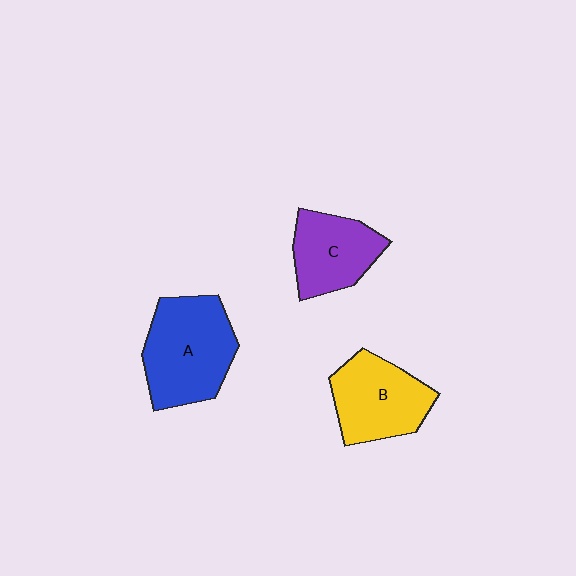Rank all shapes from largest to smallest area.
From largest to smallest: A (blue), B (yellow), C (purple).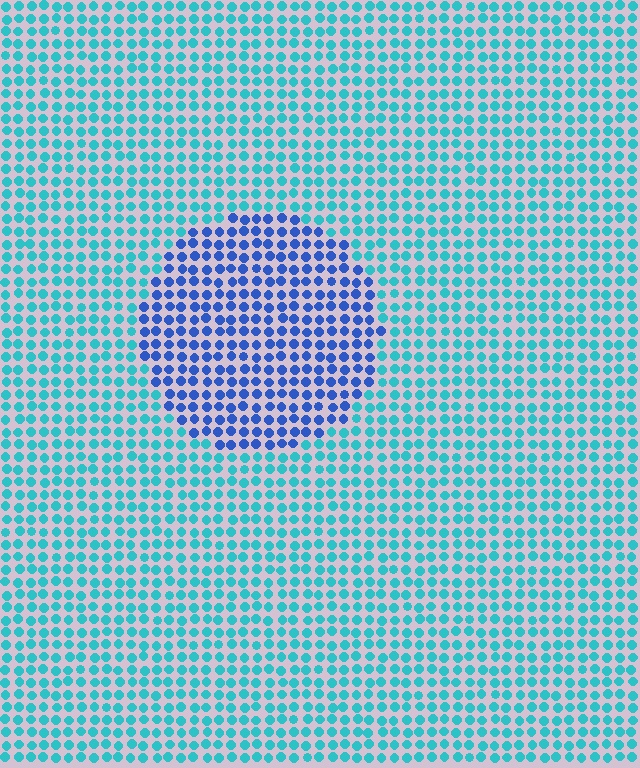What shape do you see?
I see a circle.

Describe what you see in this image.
The image is filled with small cyan elements in a uniform arrangement. A circle-shaped region is visible where the elements are tinted to a slightly different hue, forming a subtle color boundary.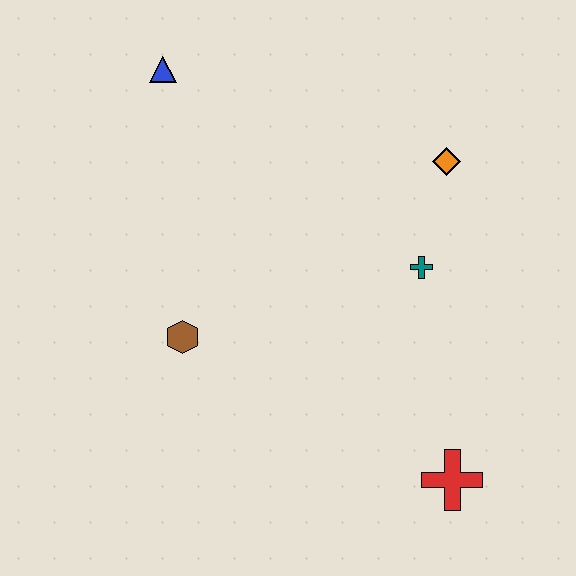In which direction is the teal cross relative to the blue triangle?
The teal cross is to the right of the blue triangle.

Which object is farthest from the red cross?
The blue triangle is farthest from the red cross.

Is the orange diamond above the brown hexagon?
Yes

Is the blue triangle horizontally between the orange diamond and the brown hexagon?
No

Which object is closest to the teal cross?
The orange diamond is closest to the teal cross.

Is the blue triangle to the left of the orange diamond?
Yes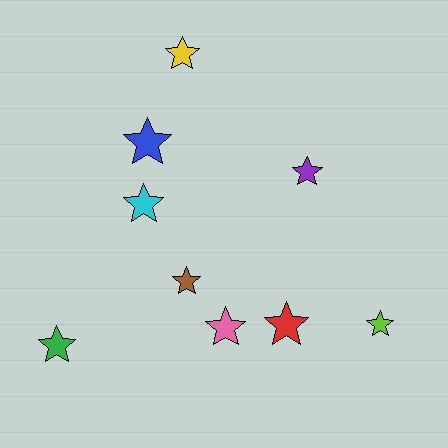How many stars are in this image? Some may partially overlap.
There are 9 stars.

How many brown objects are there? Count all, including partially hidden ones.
There is 1 brown object.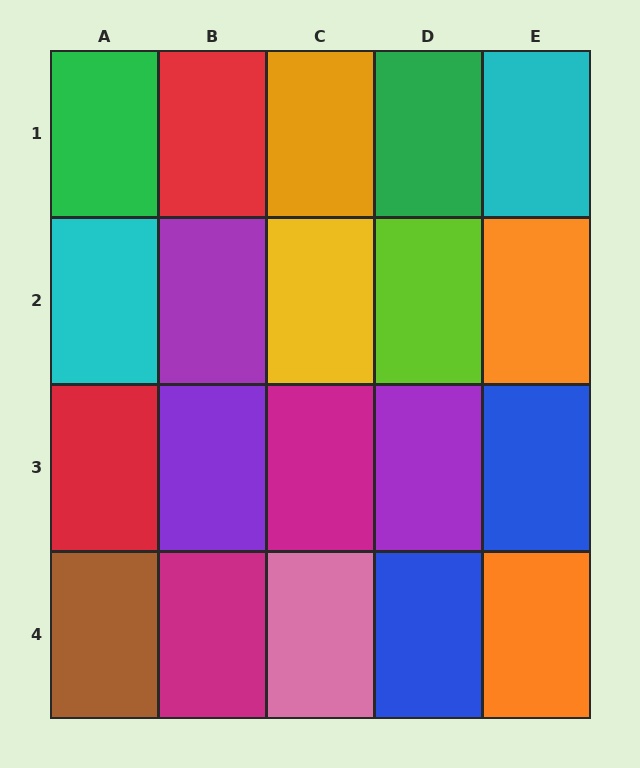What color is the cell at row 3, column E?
Blue.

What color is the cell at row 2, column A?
Cyan.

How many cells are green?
2 cells are green.